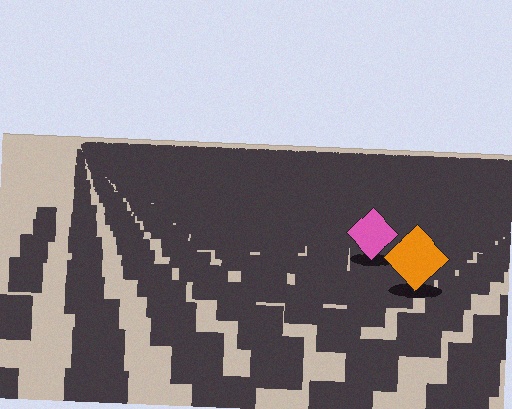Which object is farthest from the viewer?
The pink diamond is farthest from the viewer. It appears smaller and the ground texture around it is denser.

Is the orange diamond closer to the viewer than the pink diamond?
Yes. The orange diamond is closer — you can tell from the texture gradient: the ground texture is coarser near it.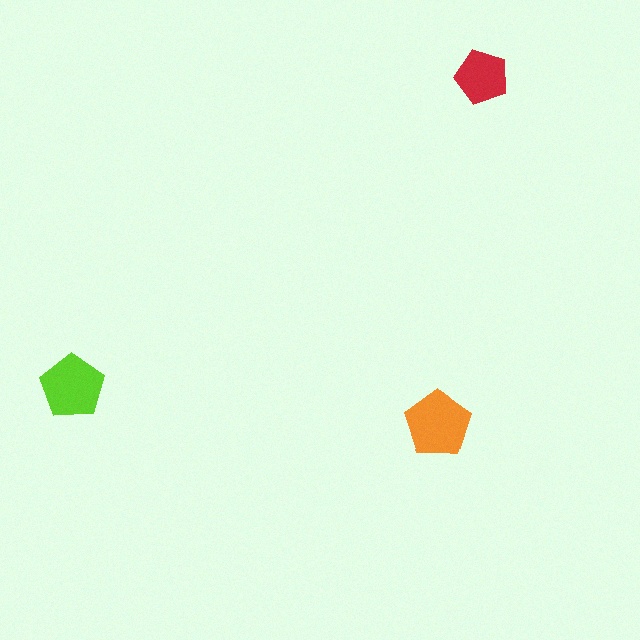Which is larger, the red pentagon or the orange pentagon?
The orange one.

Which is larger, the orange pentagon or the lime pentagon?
The orange one.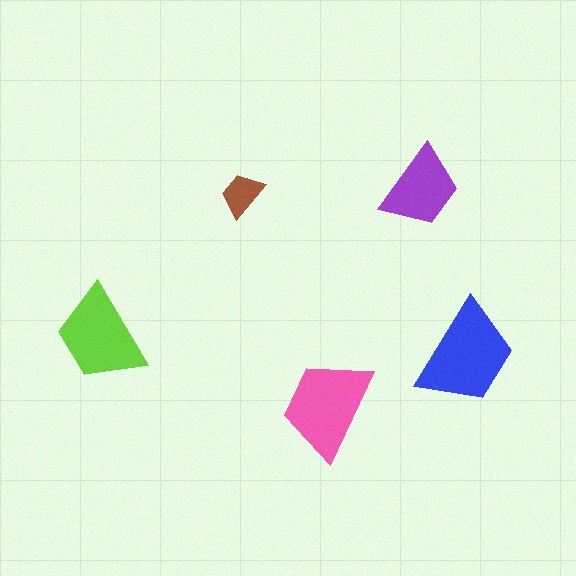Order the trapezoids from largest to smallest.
the blue one, the pink one, the lime one, the purple one, the brown one.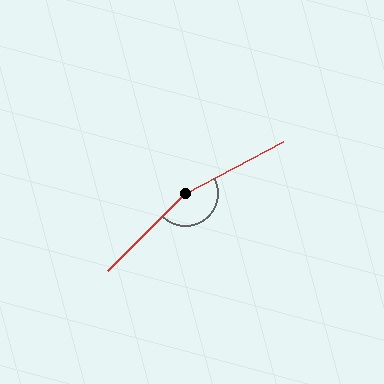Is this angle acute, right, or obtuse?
It is obtuse.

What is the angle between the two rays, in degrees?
Approximately 163 degrees.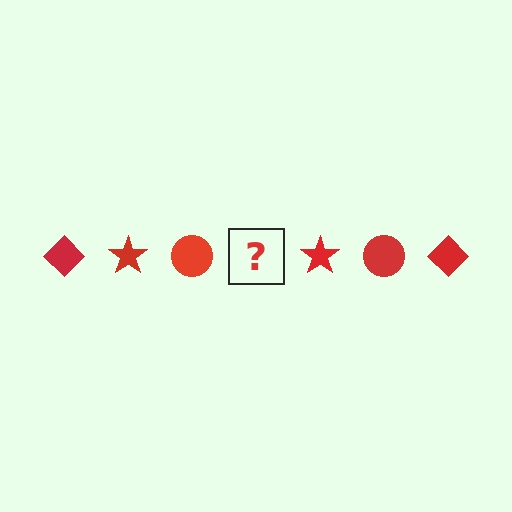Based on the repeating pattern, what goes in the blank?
The blank should be a red diamond.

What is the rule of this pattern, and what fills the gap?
The rule is that the pattern cycles through diamond, star, circle shapes in red. The gap should be filled with a red diamond.